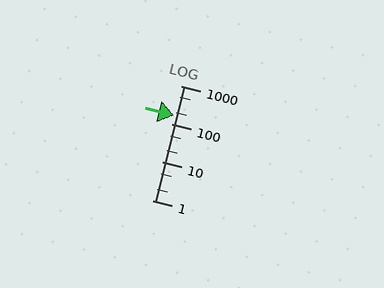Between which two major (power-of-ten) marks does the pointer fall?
The pointer is between 100 and 1000.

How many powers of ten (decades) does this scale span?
The scale spans 3 decades, from 1 to 1000.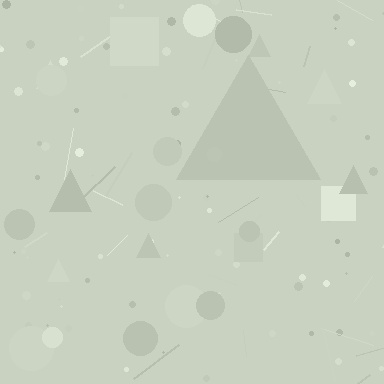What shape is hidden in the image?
A triangle is hidden in the image.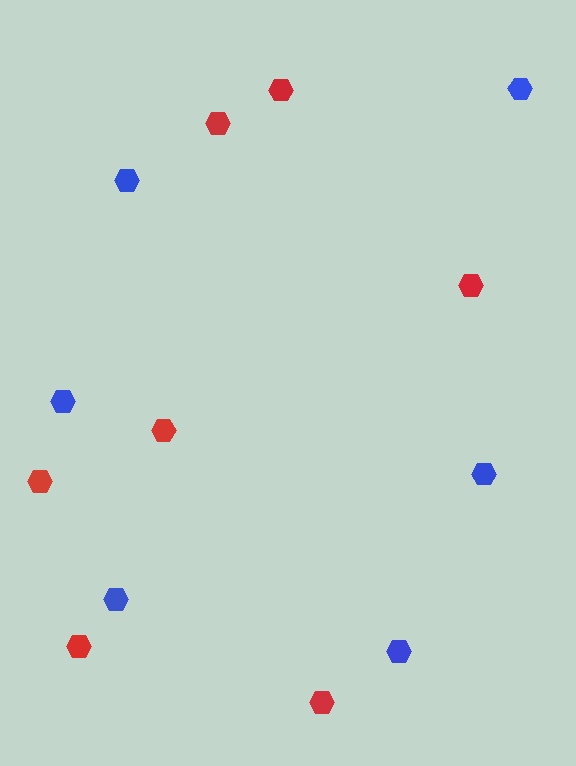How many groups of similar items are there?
There are 2 groups: one group of red hexagons (7) and one group of blue hexagons (6).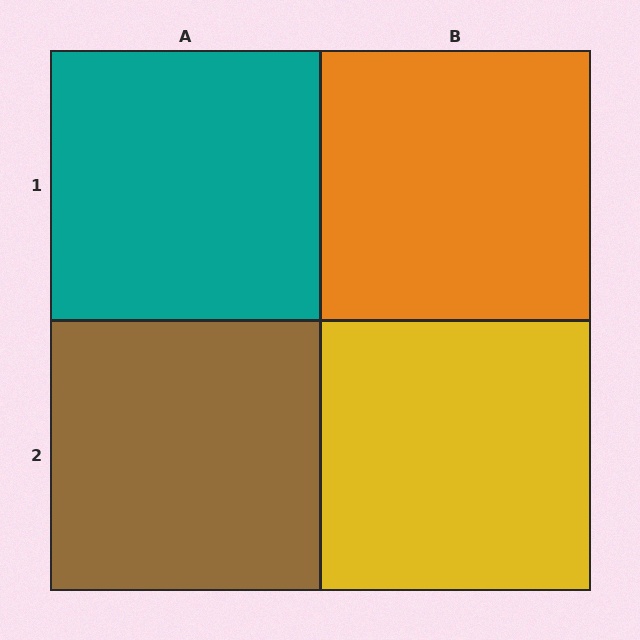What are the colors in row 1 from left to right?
Teal, orange.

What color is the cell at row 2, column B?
Yellow.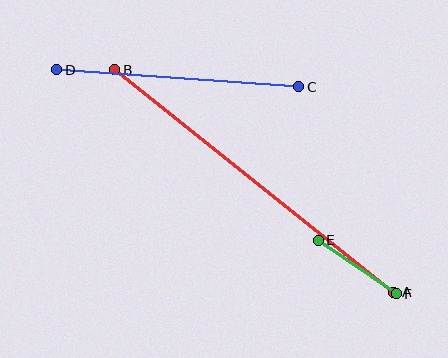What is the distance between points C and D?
The distance is approximately 243 pixels.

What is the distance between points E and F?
The distance is approximately 95 pixels.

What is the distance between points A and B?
The distance is approximately 357 pixels.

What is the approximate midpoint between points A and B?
The midpoint is at approximately (254, 181) pixels.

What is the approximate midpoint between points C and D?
The midpoint is at approximately (178, 78) pixels.